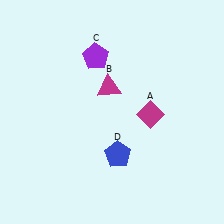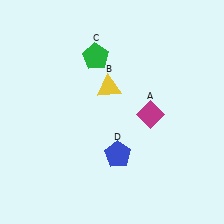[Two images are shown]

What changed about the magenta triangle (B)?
In Image 1, B is magenta. In Image 2, it changed to yellow.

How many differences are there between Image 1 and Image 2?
There are 2 differences between the two images.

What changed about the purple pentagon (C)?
In Image 1, C is purple. In Image 2, it changed to green.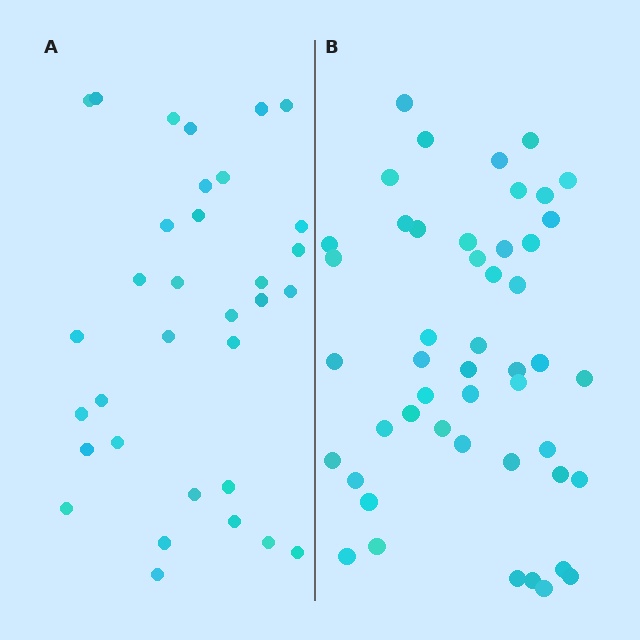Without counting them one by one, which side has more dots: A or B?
Region B (the right region) has more dots.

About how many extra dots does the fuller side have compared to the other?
Region B has approximately 15 more dots than region A.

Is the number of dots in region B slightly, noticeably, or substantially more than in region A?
Region B has substantially more. The ratio is roughly 1.5 to 1.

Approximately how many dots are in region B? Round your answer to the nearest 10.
About 50 dots. (The exact count is 48, which rounds to 50.)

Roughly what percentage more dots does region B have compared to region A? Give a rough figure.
About 45% more.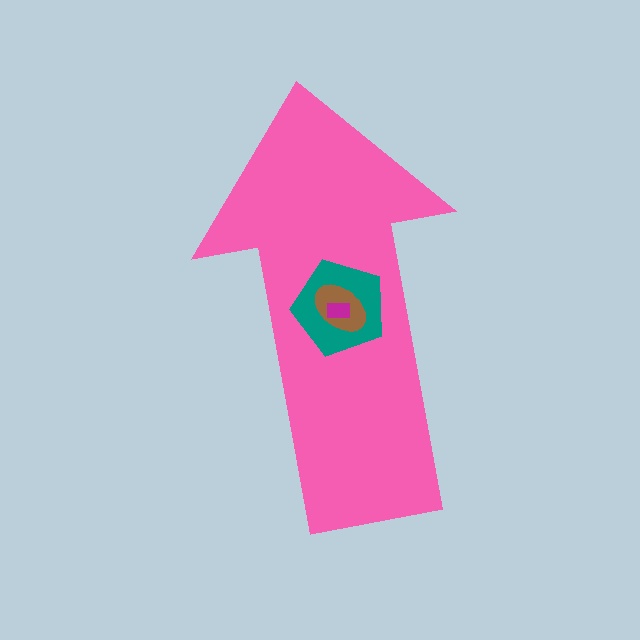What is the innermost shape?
The magenta rectangle.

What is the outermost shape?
The pink arrow.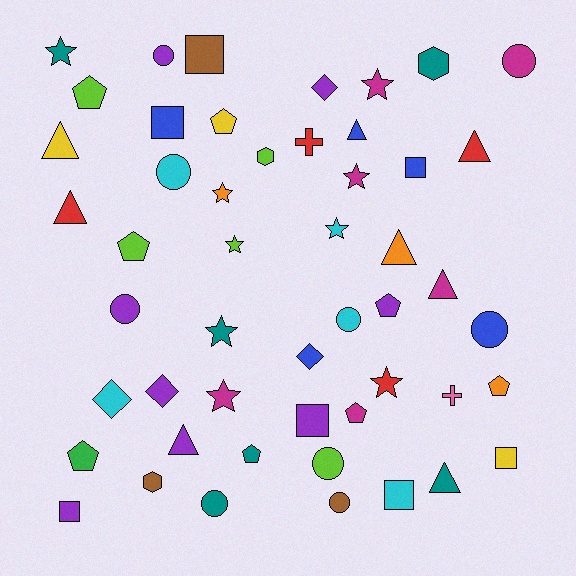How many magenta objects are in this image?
There are 6 magenta objects.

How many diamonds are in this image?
There are 4 diamonds.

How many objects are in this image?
There are 50 objects.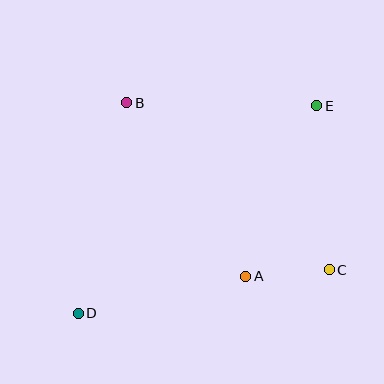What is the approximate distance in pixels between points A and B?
The distance between A and B is approximately 210 pixels.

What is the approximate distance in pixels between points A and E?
The distance between A and E is approximately 185 pixels.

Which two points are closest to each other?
Points A and C are closest to each other.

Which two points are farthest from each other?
Points D and E are farthest from each other.